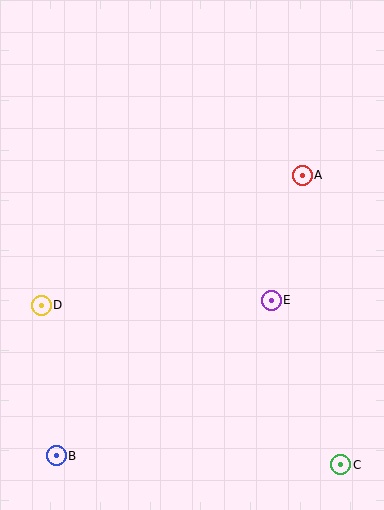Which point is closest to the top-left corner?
Point D is closest to the top-left corner.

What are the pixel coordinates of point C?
Point C is at (341, 465).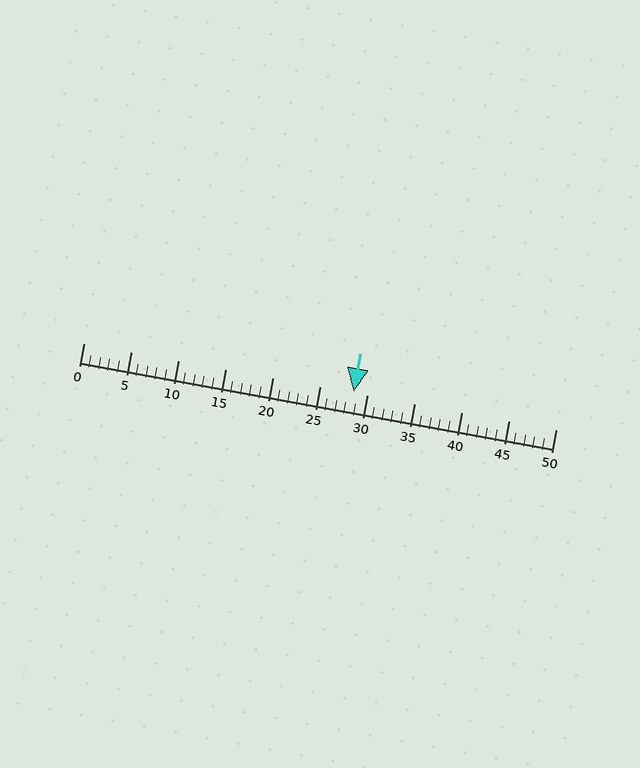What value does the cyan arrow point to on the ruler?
The cyan arrow points to approximately 29.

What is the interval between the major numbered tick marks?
The major tick marks are spaced 5 units apart.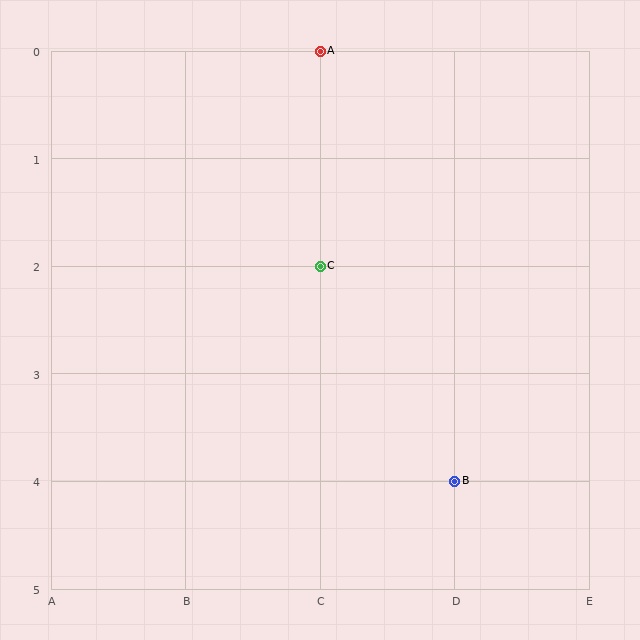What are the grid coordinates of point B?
Point B is at grid coordinates (D, 4).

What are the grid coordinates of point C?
Point C is at grid coordinates (C, 2).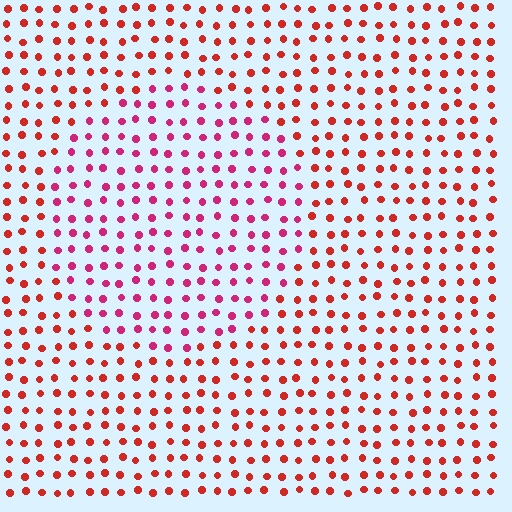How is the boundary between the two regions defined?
The boundary is defined purely by a slight shift in hue (about 32 degrees). Spacing, size, and orientation are identical on both sides.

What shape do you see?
I see a circle.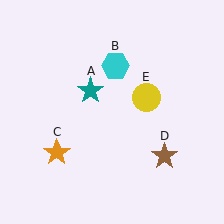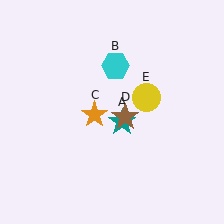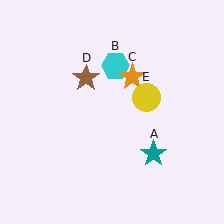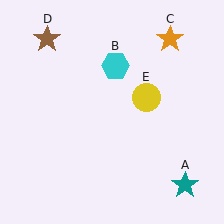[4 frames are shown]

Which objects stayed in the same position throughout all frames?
Cyan hexagon (object B) and yellow circle (object E) remained stationary.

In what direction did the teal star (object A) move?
The teal star (object A) moved down and to the right.